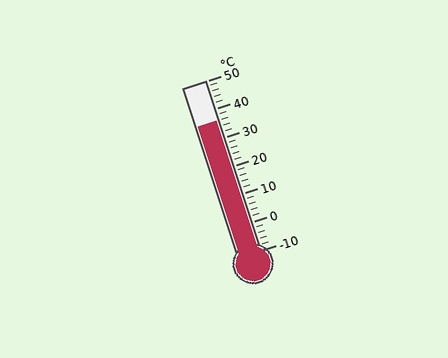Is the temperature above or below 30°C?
The temperature is above 30°C.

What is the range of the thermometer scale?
The thermometer scale ranges from -10°C to 50°C.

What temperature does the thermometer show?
The thermometer shows approximately 36°C.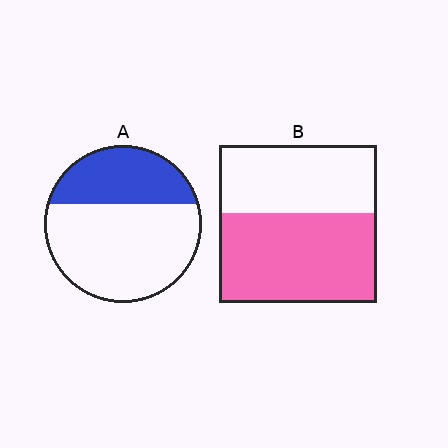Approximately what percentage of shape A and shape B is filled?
A is approximately 35% and B is approximately 55%.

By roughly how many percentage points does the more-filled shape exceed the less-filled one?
By roughly 25 percentage points (B over A).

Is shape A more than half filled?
No.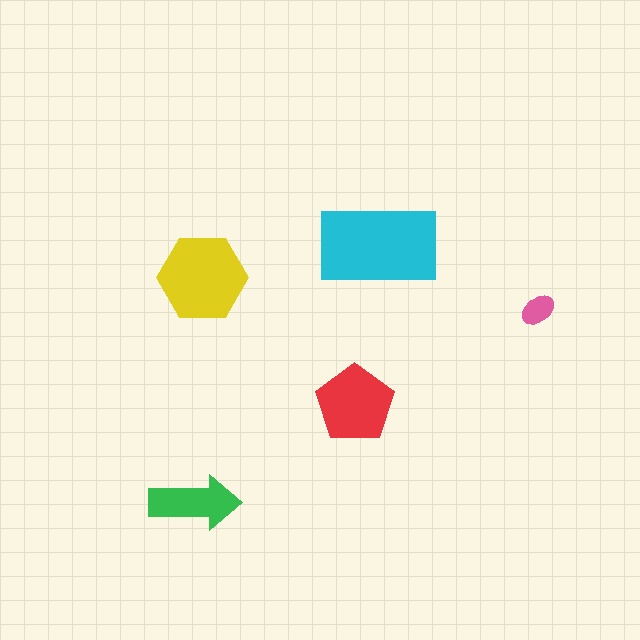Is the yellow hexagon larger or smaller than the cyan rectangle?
Smaller.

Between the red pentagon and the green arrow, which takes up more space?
The red pentagon.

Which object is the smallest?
The pink ellipse.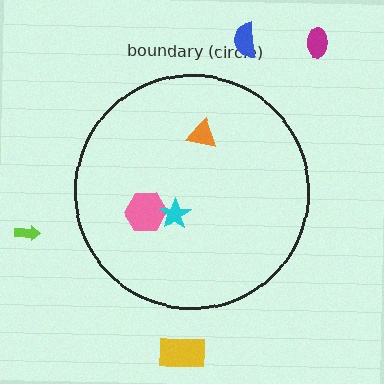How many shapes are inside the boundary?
3 inside, 4 outside.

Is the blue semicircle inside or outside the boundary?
Outside.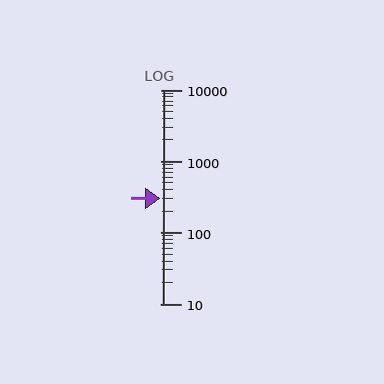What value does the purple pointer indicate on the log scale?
The pointer indicates approximately 300.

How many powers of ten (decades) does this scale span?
The scale spans 3 decades, from 10 to 10000.